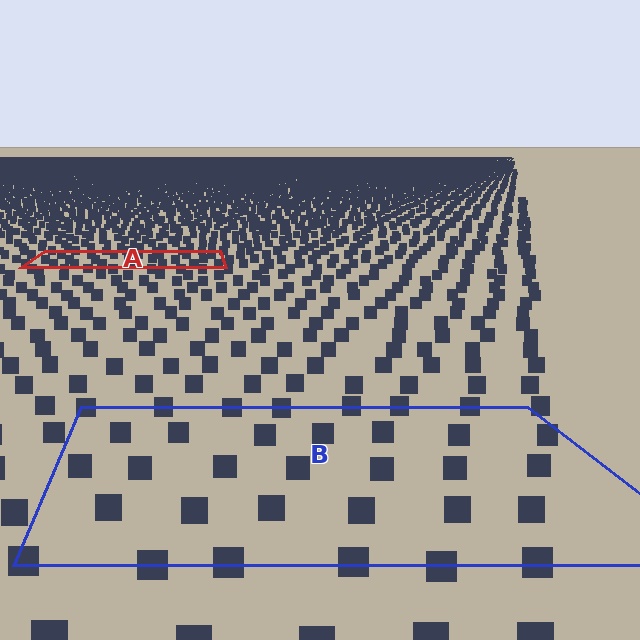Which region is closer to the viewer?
Region B is closer. The texture elements there are larger and more spread out.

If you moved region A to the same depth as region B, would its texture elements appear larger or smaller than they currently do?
They would appear larger. At a closer depth, the same texture elements are projected at a bigger on-screen size.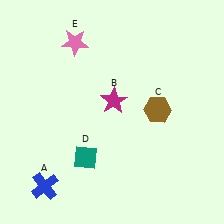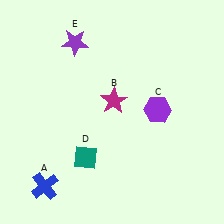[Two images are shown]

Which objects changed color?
C changed from brown to purple. E changed from pink to purple.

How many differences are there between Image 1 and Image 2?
There are 2 differences between the two images.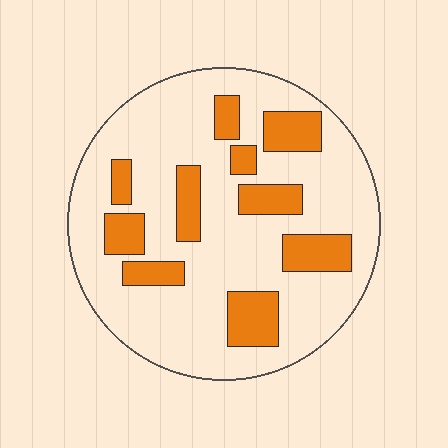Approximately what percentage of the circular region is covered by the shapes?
Approximately 25%.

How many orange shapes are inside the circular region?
10.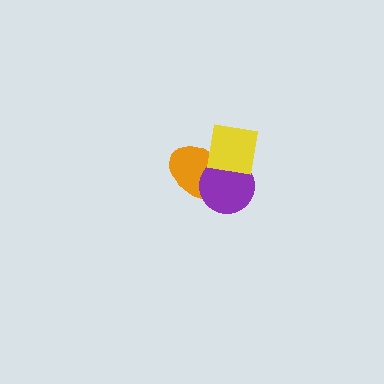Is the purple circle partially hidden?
Yes, it is partially covered by another shape.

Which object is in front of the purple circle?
The yellow square is in front of the purple circle.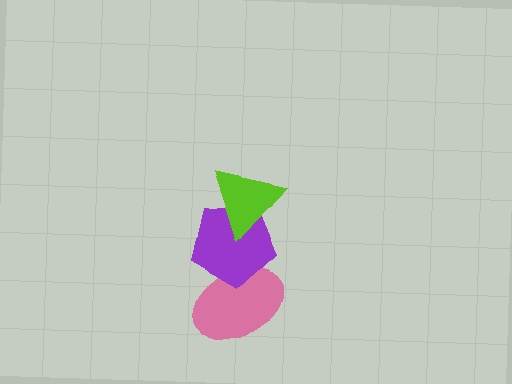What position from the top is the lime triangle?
The lime triangle is 1st from the top.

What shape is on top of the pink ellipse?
The purple pentagon is on top of the pink ellipse.